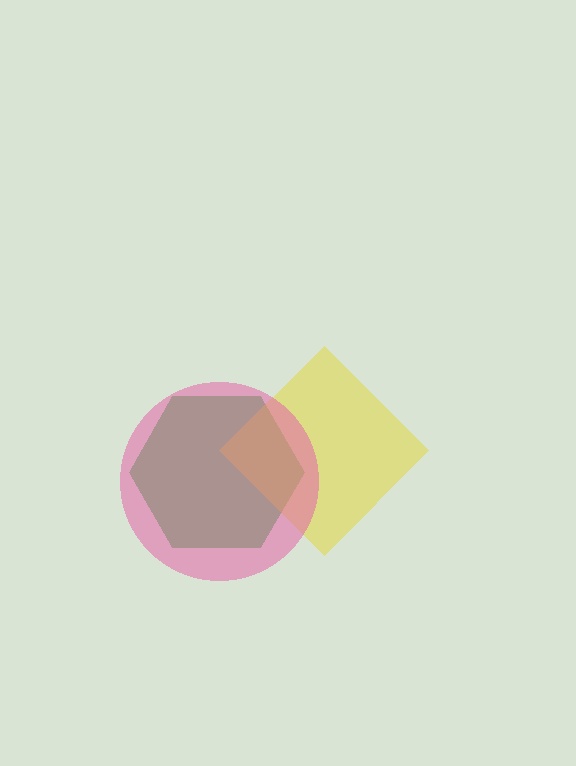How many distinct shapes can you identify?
There are 3 distinct shapes: a green hexagon, a yellow diamond, a pink circle.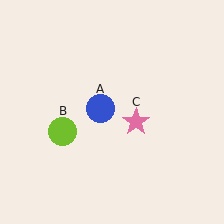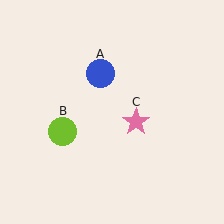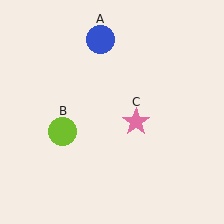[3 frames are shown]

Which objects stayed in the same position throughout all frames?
Lime circle (object B) and pink star (object C) remained stationary.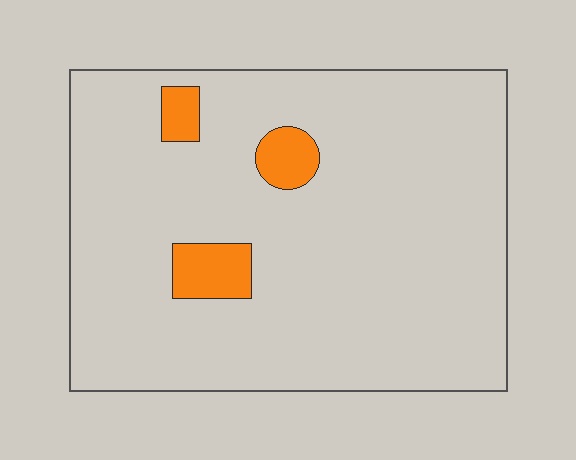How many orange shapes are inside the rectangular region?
3.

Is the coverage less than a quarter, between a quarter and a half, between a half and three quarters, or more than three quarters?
Less than a quarter.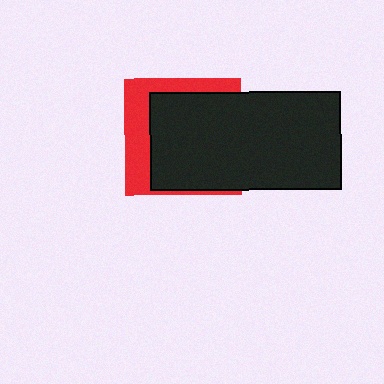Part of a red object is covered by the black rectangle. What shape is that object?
It is a square.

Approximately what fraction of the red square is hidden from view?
Roughly 67% of the red square is hidden behind the black rectangle.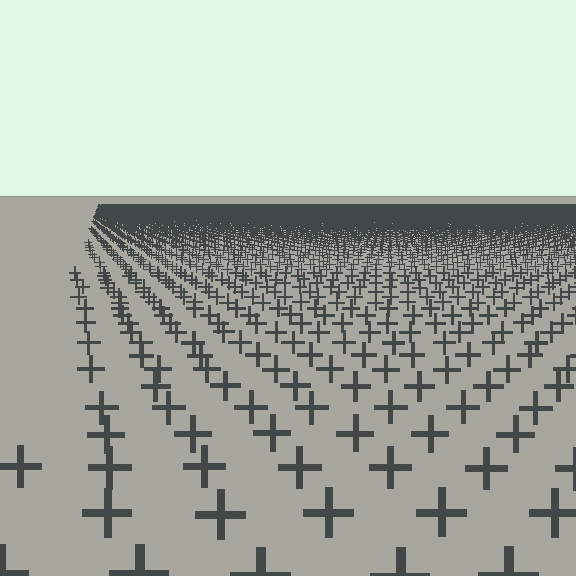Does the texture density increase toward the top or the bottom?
Density increases toward the top.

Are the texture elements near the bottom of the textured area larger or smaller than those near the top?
Larger. Near the bottom, elements are closer to the viewer and appear at a bigger on-screen size.